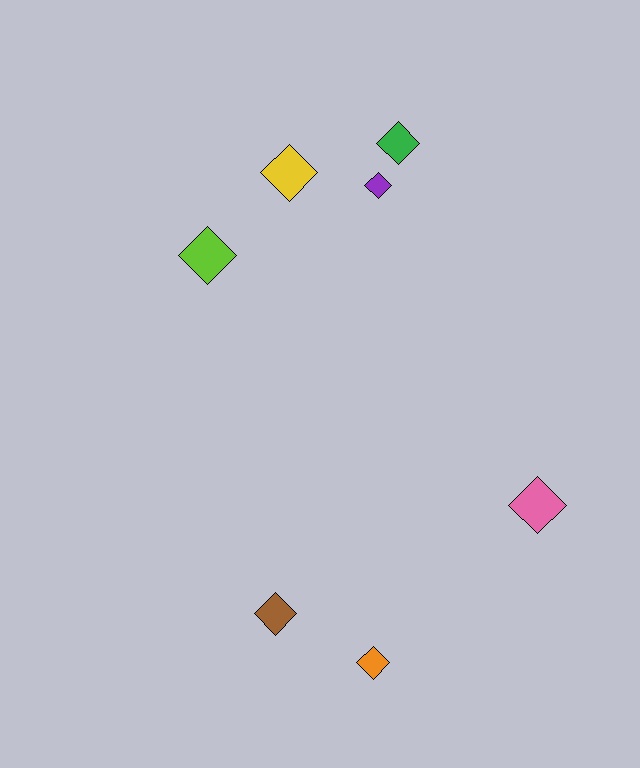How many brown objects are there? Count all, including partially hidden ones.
There is 1 brown object.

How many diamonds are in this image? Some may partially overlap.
There are 7 diamonds.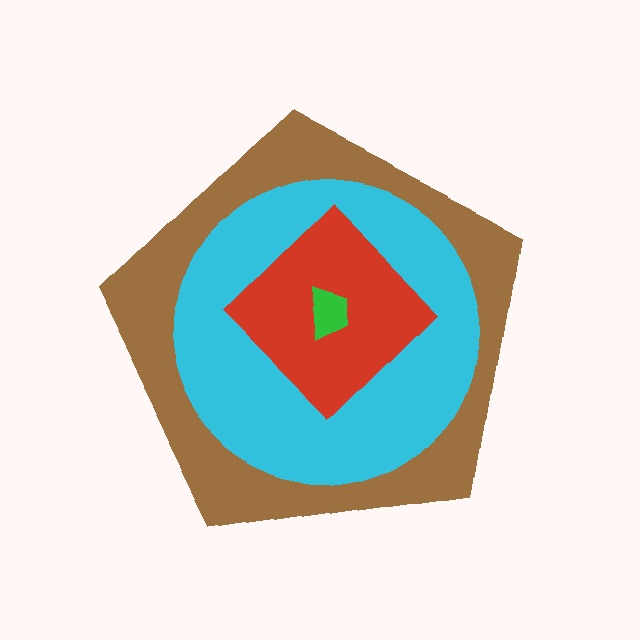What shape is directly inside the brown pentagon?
The cyan circle.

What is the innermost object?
The green trapezoid.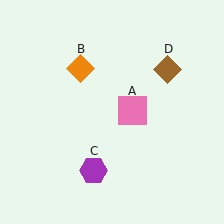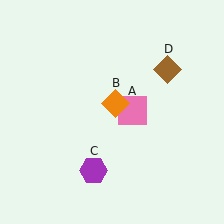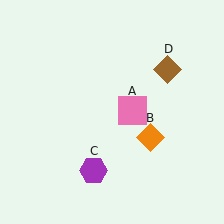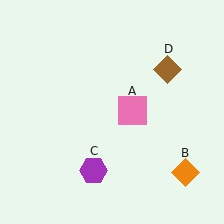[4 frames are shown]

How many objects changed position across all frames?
1 object changed position: orange diamond (object B).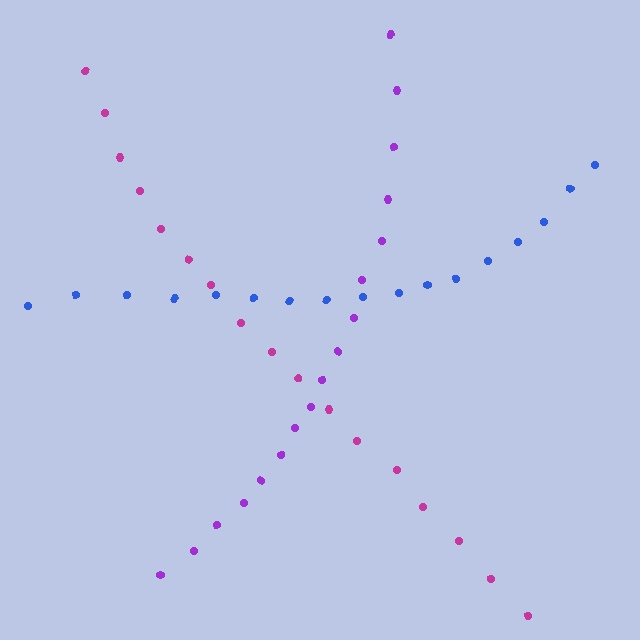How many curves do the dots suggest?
There are 3 distinct paths.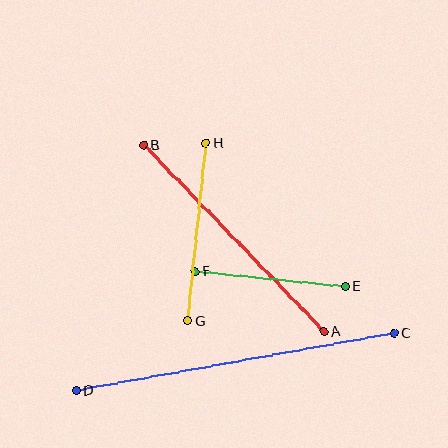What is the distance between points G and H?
The distance is approximately 179 pixels.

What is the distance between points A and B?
The distance is approximately 259 pixels.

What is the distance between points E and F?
The distance is approximately 151 pixels.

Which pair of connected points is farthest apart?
Points C and D are farthest apart.